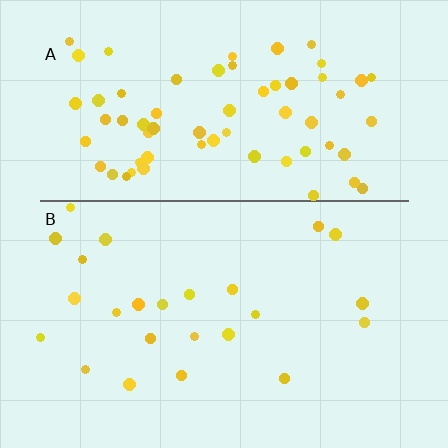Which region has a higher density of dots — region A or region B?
A (the top).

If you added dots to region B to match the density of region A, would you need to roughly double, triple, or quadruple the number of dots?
Approximately triple.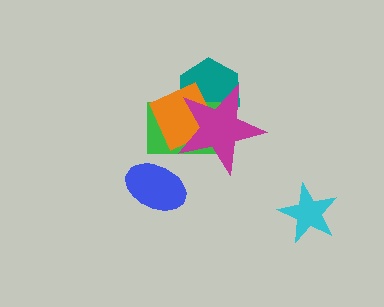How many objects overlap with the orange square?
3 objects overlap with the orange square.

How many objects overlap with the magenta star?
3 objects overlap with the magenta star.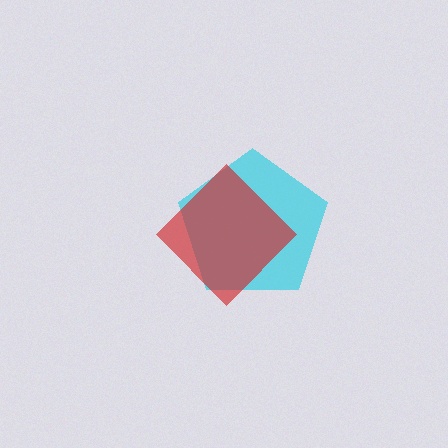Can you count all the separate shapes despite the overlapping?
Yes, there are 2 separate shapes.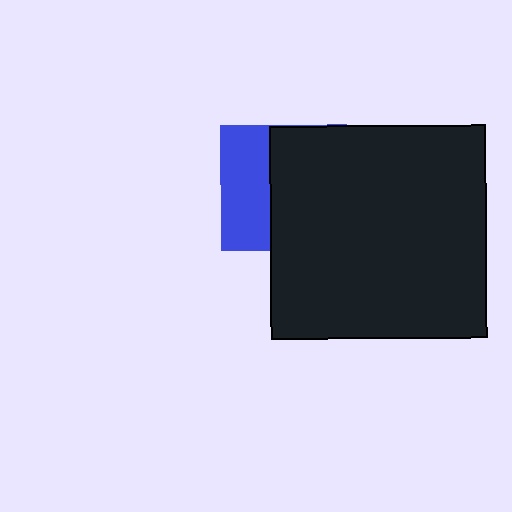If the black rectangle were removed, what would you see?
You would see the complete blue square.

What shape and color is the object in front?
The object in front is a black rectangle.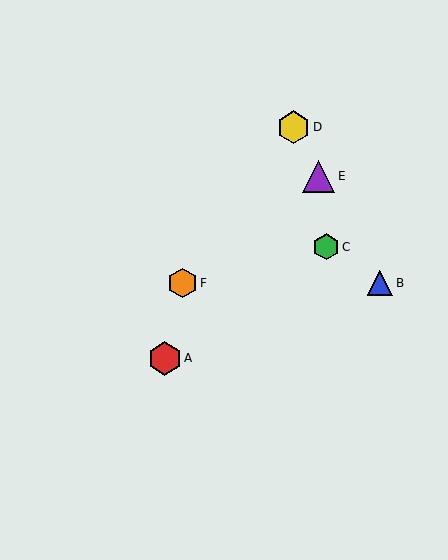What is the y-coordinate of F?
Object F is at y≈283.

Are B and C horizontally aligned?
No, B is at y≈283 and C is at y≈247.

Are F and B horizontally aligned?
Yes, both are at y≈283.